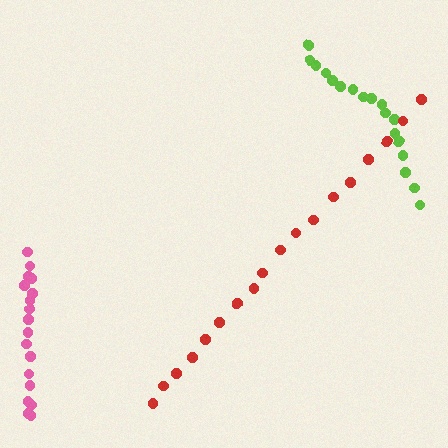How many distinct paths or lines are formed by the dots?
There are 3 distinct paths.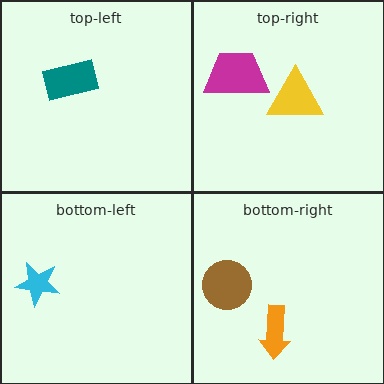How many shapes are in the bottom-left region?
1.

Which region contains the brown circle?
The bottom-right region.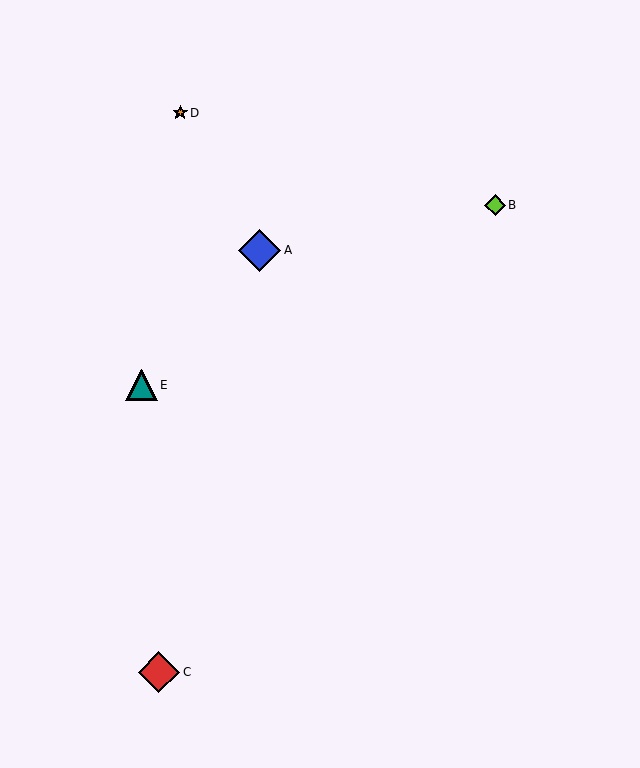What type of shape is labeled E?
Shape E is a teal triangle.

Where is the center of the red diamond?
The center of the red diamond is at (159, 672).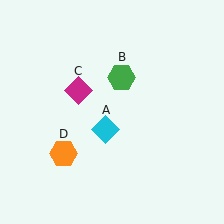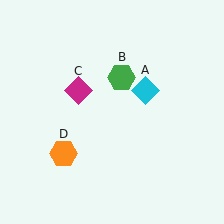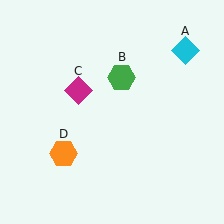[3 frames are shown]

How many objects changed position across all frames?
1 object changed position: cyan diamond (object A).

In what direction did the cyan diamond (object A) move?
The cyan diamond (object A) moved up and to the right.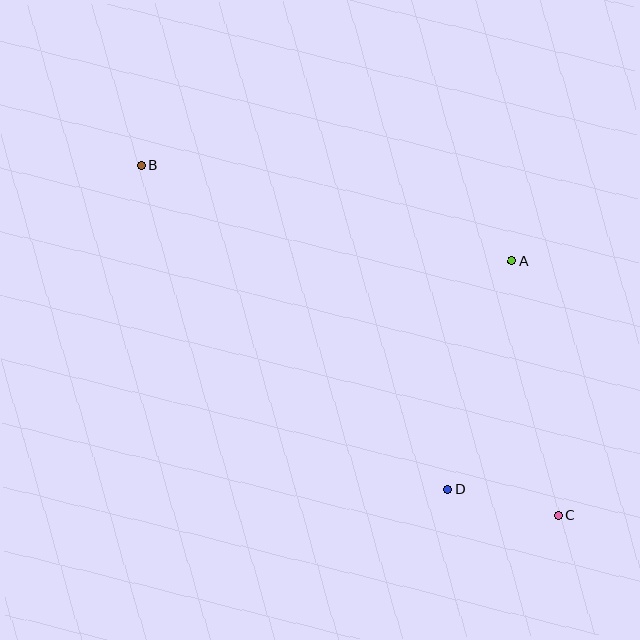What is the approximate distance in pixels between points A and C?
The distance between A and C is approximately 258 pixels.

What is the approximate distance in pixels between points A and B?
The distance between A and B is approximately 382 pixels.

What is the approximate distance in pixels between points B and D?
The distance between B and D is approximately 446 pixels.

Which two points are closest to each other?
Points C and D are closest to each other.